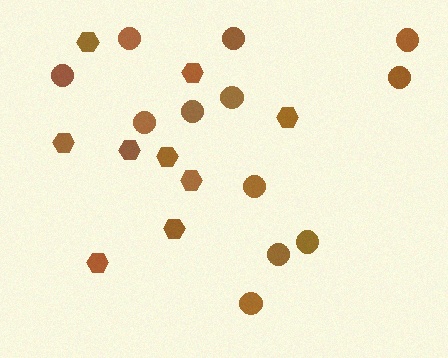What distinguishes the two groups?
There are 2 groups: one group of hexagons (9) and one group of circles (12).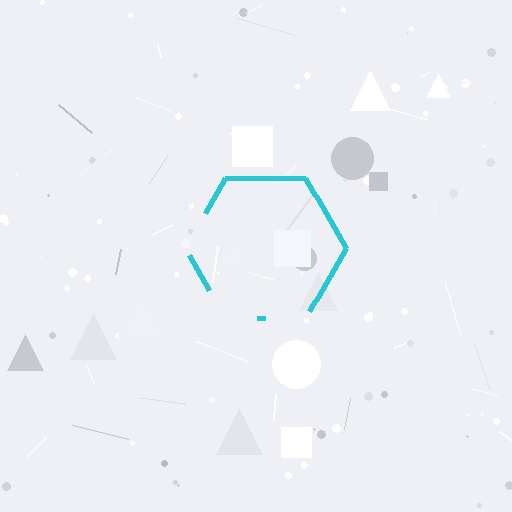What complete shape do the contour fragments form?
The contour fragments form a hexagon.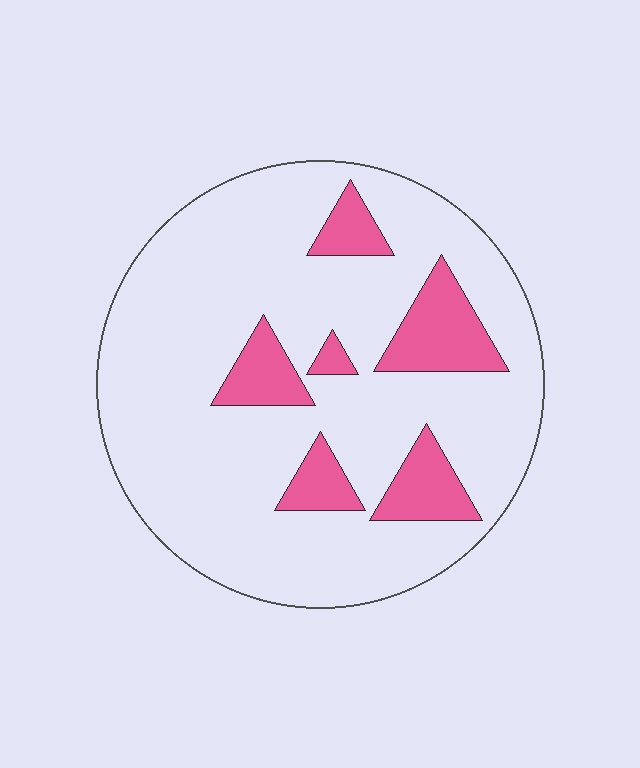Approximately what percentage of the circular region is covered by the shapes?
Approximately 15%.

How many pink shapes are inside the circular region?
6.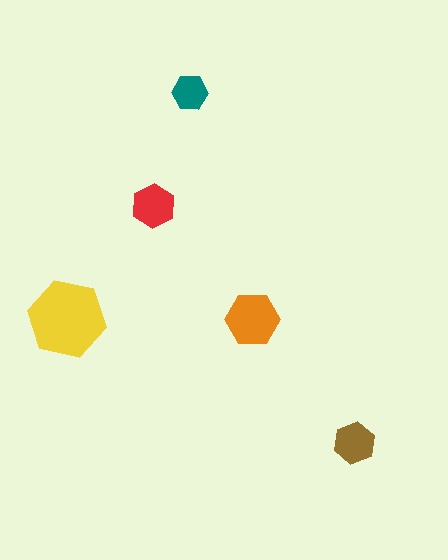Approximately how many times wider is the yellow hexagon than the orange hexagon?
About 1.5 times wider.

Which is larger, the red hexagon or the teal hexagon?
The red one.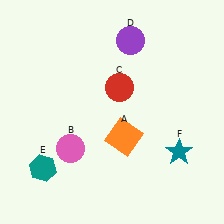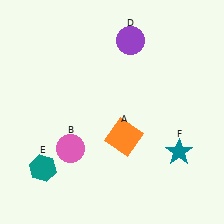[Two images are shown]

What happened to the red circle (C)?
The red circle (C) was removed in Image 2. It was in the top-right area of Image 1.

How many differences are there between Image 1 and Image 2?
There is 1 difference between the two images.